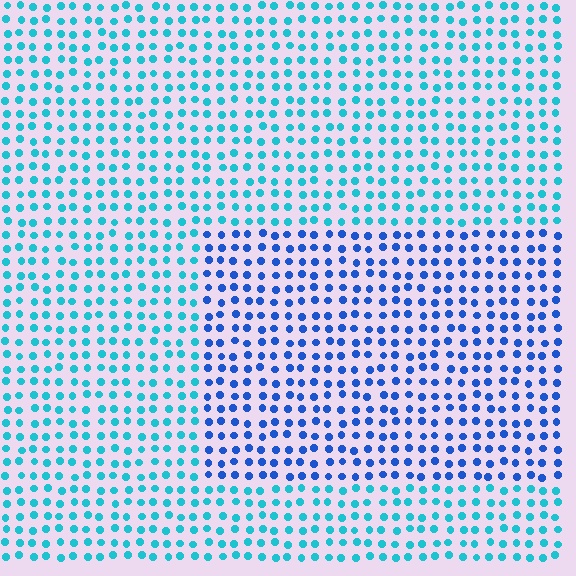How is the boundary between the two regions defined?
The boundary is defined purely by a slight shift in hue (about 37 degrees). Spacing, size, and orientation are identical on both sides.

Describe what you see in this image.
The image is filled with small cyan elements in a uniform arrangement. A rectangle-shaped region is visible where the elements are tinted to a slightly different hue, forming a subtle color boundary.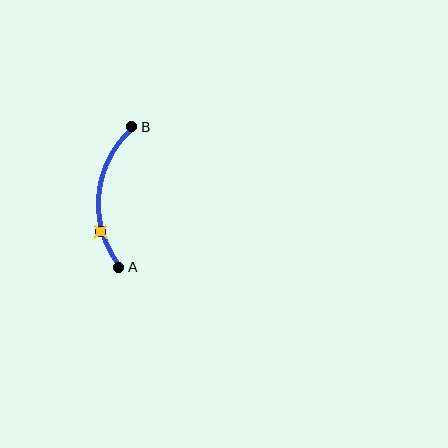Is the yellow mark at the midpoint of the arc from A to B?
No. The yellow mark lies on the arc but is closer to endpoint A. The arc midpoint would be at the point on the curve equidistant along the arc from both A and B.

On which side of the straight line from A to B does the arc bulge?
The arc bulges to the left of the straight line connecting A and B.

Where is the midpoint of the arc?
The arc midpoint is the point on the curve farthest from the straight line joining A and B. It sits to the left of that line.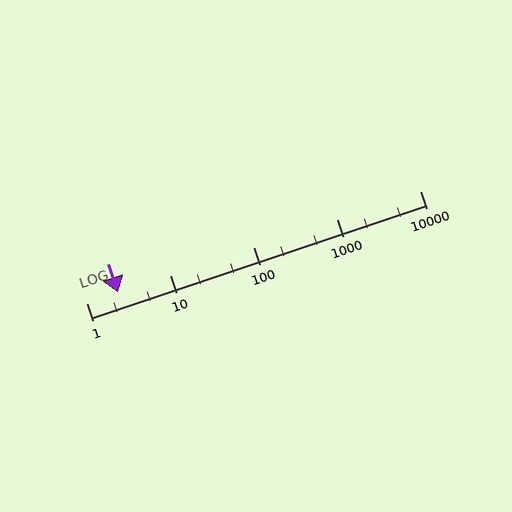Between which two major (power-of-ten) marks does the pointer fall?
The pointer is between 1 and 10.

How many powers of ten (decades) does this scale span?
The scale spans 4 decades, from 1 to 10000.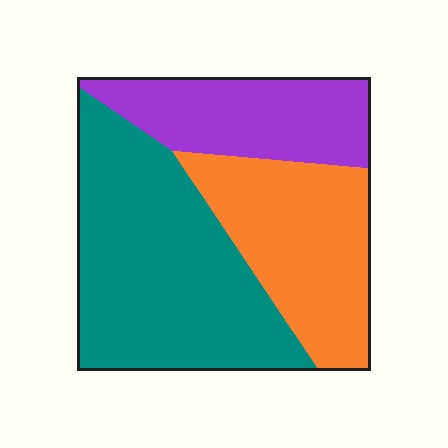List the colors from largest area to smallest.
From largest to smallest: teal, orange, purple.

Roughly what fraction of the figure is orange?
Orange covers roughly 30% of the figure.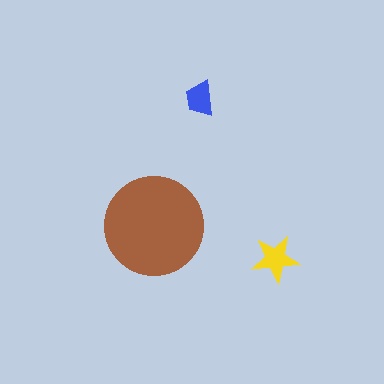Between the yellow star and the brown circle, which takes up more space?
The brown circle.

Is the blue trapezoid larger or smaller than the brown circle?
Smaller.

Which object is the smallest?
The blue trapezoid.